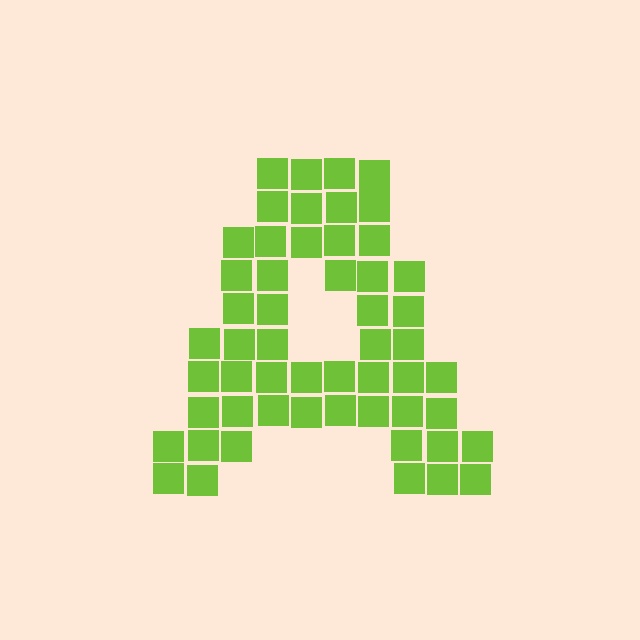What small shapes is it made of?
It is made of small squares.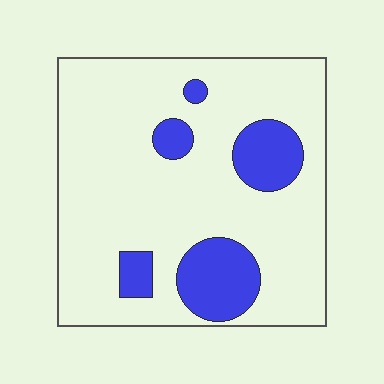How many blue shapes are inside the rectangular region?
5.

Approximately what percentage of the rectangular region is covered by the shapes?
Approximately 20%.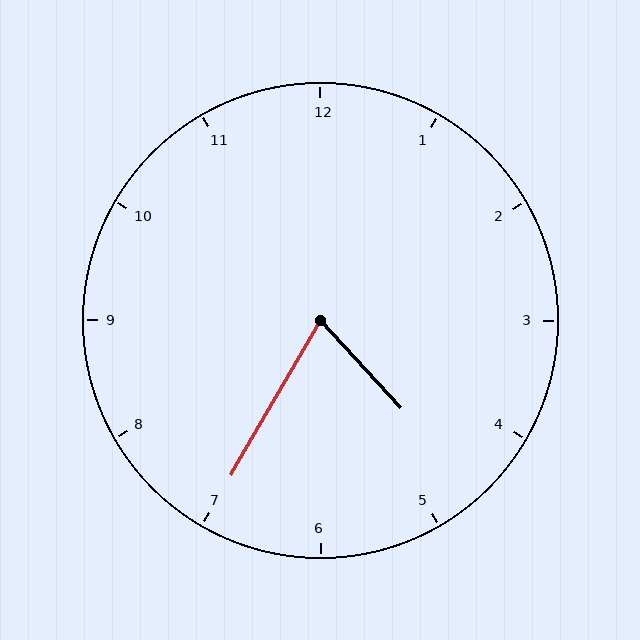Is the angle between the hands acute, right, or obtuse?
It is acute.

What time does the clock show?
4:35.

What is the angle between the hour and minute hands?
Approximately 72 degrees.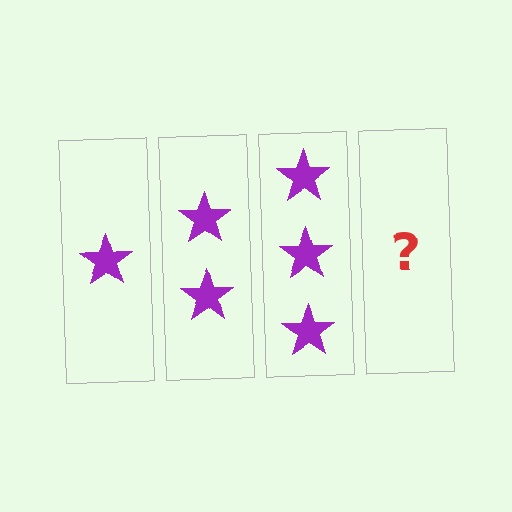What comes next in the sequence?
The next element should be 4 stars.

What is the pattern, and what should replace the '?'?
The pattern is that each step adds one more star. The '?' should be 4 stars.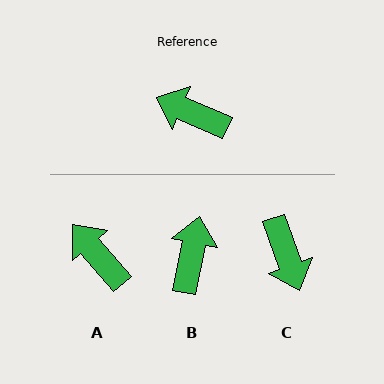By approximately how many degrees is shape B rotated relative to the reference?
Approximately 78 degrees clockwise.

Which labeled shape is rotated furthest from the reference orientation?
C, about 133 degrees away.